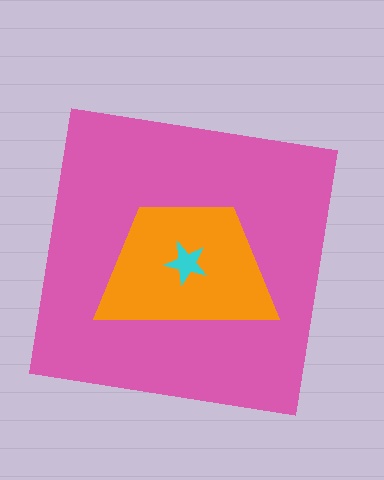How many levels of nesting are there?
3.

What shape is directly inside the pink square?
The orange trapezoid.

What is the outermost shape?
The pink square.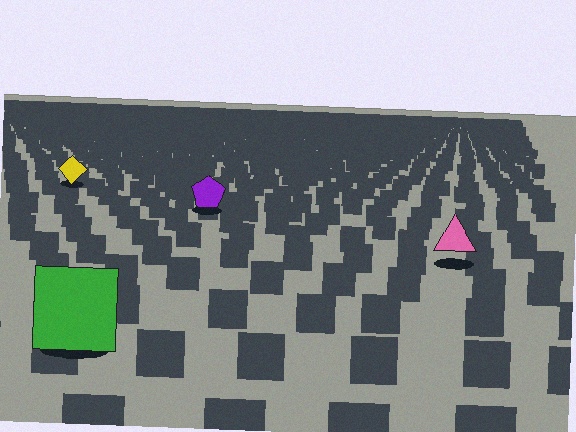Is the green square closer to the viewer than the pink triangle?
Yes. The green square is closer — you can tell from the texture gradient: the ground texture is coarser near it.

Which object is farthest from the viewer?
The yellow diamond is farthest from the viewer. It appears smaller and the ground texture around it is denser.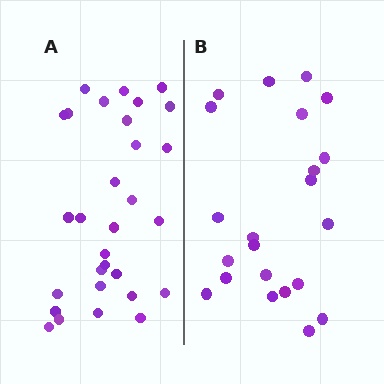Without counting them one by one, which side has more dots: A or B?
Region A (the left region) has more dots.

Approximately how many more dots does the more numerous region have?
Region A has roughly 8 or so more dots than region B.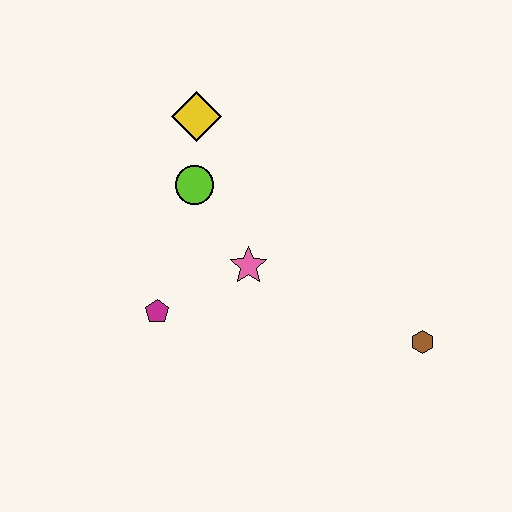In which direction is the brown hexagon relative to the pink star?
The brown hexagon is to the right of the pink star.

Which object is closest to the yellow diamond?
The lime circle is closest to the yellow diamond.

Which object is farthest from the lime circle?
The brown hexagon is farthest from the lime circle.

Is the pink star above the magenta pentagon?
Yes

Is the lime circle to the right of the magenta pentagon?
Yes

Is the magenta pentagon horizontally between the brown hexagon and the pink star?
No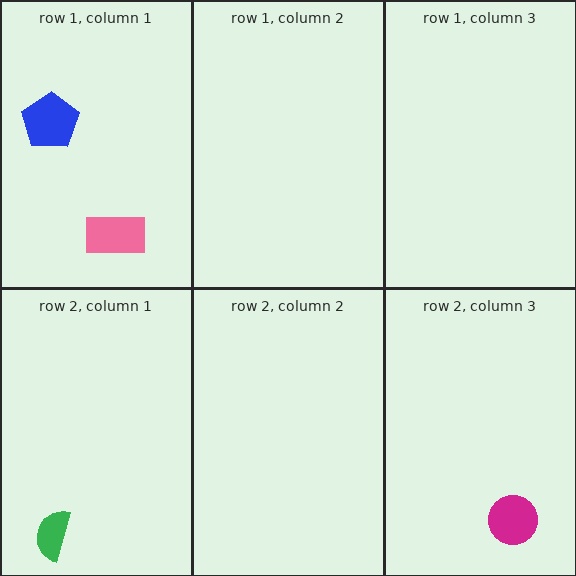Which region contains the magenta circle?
The row 2, column 3 region.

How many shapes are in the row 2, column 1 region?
1.